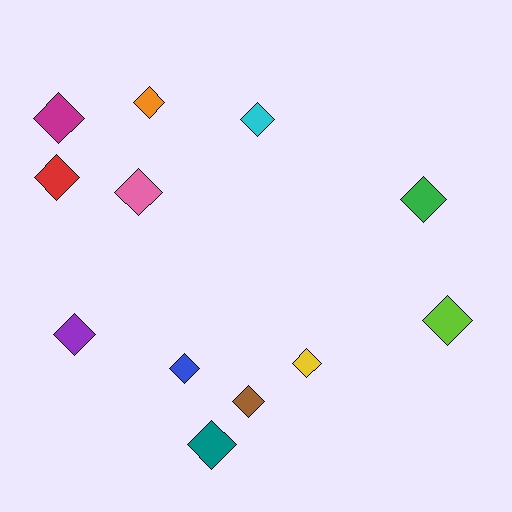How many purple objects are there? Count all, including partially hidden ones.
There is 1 purple object.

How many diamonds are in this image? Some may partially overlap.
There are 12 diamonds.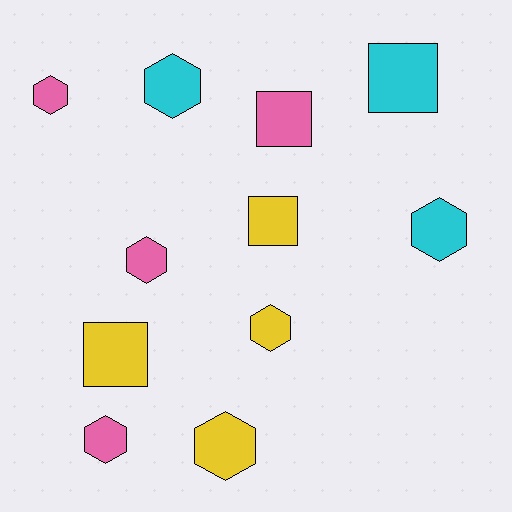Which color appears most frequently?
Yellow, with 4 objects.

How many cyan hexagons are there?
There are 2 cyan hexagons.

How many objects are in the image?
There are 11 objects.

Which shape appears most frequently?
Hexagon, with 7 objects.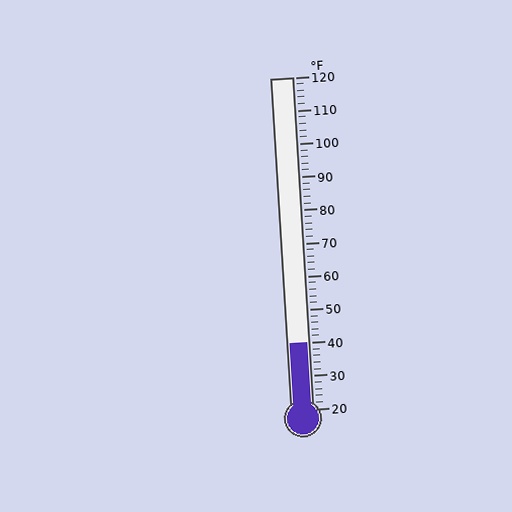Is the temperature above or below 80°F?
The temperature is below 80°F.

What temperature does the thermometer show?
The thermometer shows approximately 40°F.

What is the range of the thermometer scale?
The thermometer scale ranges from 20°F to 120°F.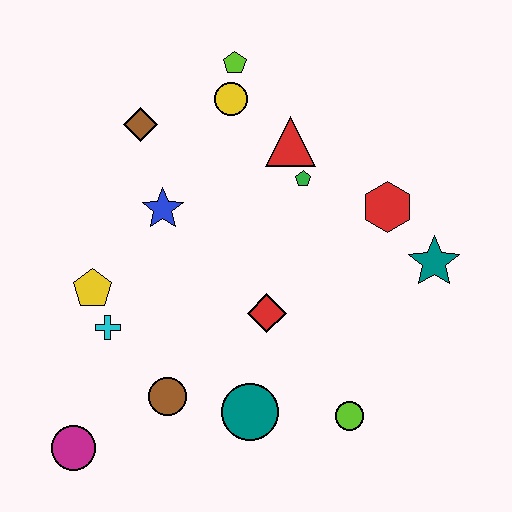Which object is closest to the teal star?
The red hexagon is closest to the teal star.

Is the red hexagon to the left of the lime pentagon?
No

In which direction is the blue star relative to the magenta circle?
The blue star is above the magenta circle.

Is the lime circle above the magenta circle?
Yes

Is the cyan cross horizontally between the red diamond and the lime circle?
No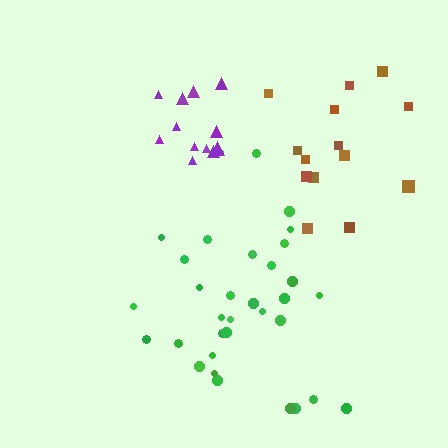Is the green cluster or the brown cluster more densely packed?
Green.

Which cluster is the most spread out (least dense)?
Brown.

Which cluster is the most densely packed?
Purple.